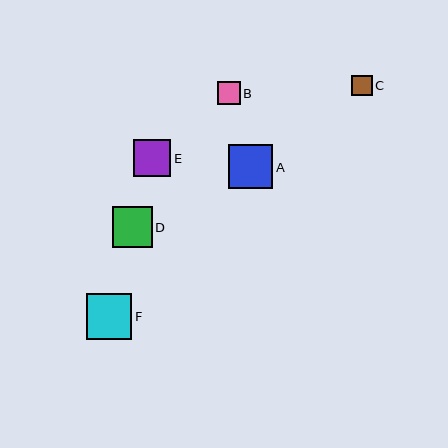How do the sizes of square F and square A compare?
Square F and square A are approximately the same size.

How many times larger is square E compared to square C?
Square E is approximately 1.8 times the size of square C.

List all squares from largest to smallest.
From largest to smallest: F, A, D, E, B, C.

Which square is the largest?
Square F is the largest with a size of approximately 45 pixels.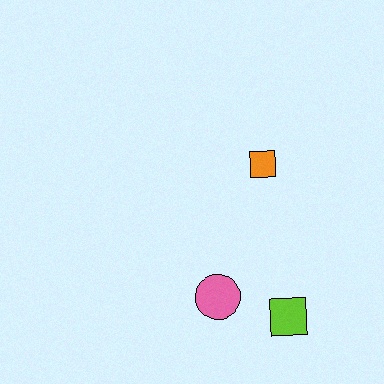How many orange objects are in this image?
There is 1 orange object.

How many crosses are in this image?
There are no crosses.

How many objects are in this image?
There are 3 objects.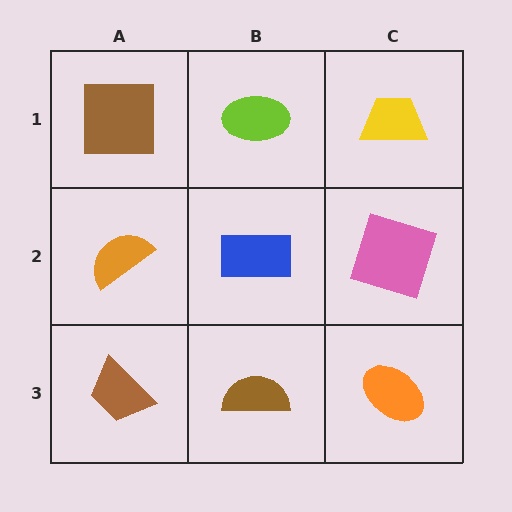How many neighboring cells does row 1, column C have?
2.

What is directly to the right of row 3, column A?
A brown semicircle.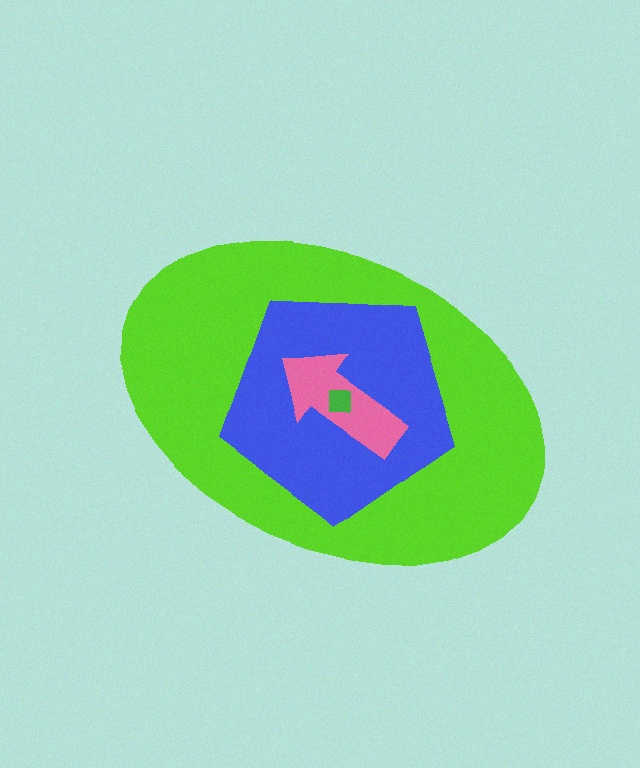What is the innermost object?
The green square.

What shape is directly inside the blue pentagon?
The pink arrow.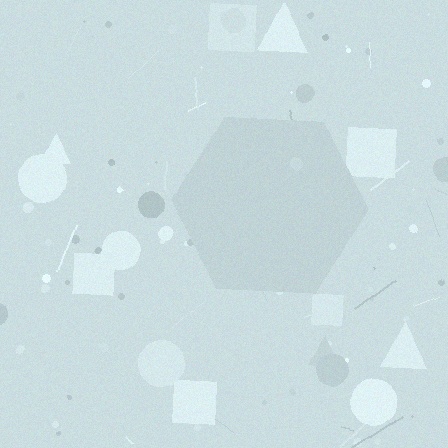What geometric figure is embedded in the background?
A hexagon is embedded in the background.